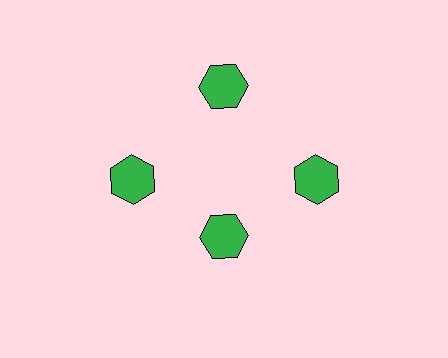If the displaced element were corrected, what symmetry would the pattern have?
It would have 4-fold rotational symmetry — the pattern would map onto itself every 90 degrees.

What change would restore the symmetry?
The symmetry would be restored by moving it outward, back onto the ring so that all 4 hexagons sit at equal angles and equal distance from the center.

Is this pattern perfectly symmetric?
No. The 4 green hexagons are arranged in a ring, but one element near the 6 o'clock position is pulled inward toward the center, breaking the 4-fold rotational symmetry.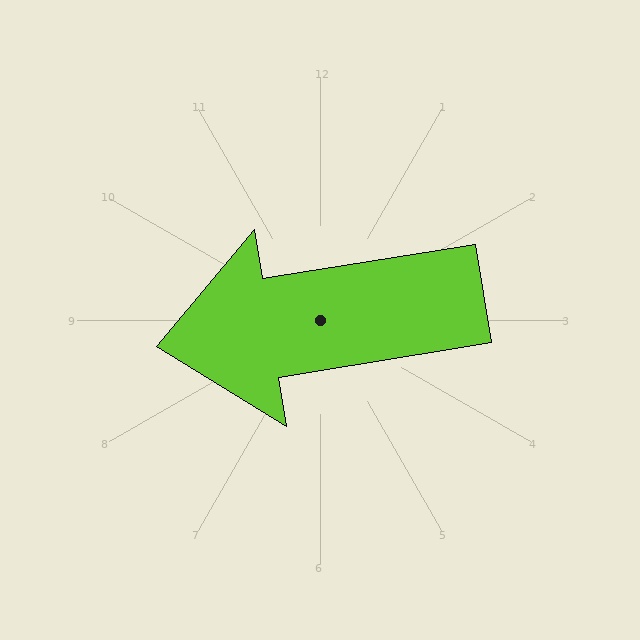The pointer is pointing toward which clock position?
Roughly 9 o'clock.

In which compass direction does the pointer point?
West.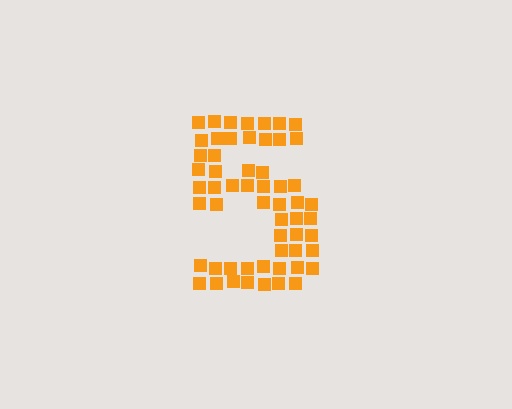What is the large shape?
The large shape is the digit 5.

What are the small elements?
The small elements are squares.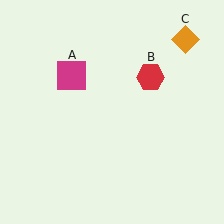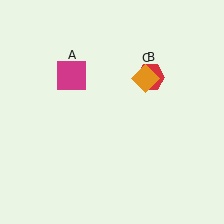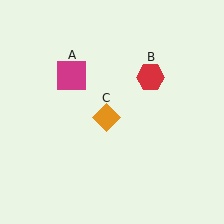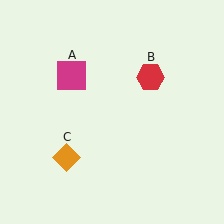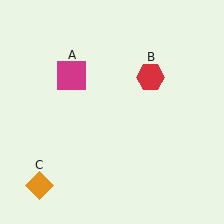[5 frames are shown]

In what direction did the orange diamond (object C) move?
The orange diamond (object C) moved down and to the left.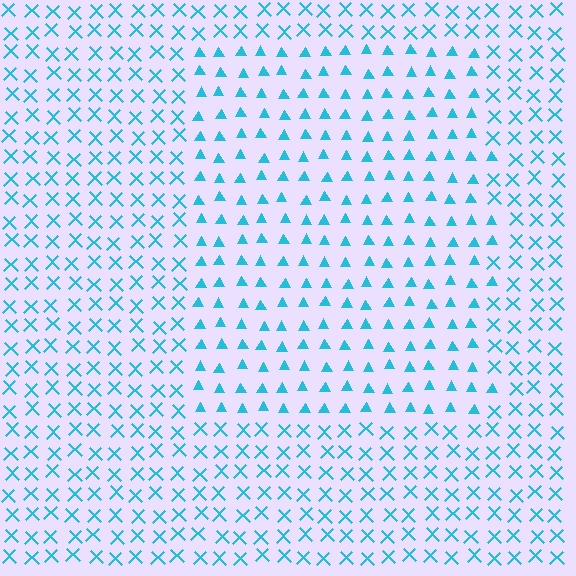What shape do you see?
I see a rectangle.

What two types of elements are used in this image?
The image uses triangles inside the rectangle region and X marks outside it.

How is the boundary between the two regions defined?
The boundary is defined by a change in element shape: triangles inside vs. X marks outside. All elements share the same color and spacing.